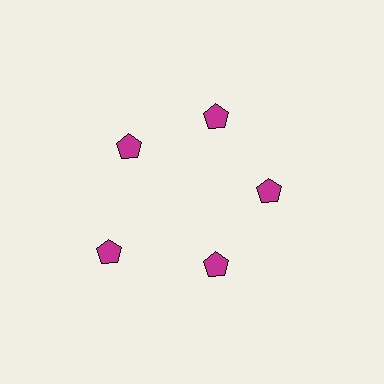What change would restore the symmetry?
The symmetry would be restored by moving it inward, back onto the ring so that all 5 pentagons sit at equal angles and equal distance from the center.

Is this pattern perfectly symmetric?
No. The 5 magenta pentagons are arranged in a ring, but one element near the 8 o'clock position is pushed outward from the center, breaking the 5-fold rotational symmetry.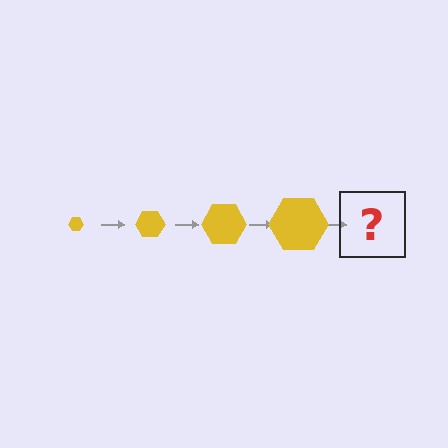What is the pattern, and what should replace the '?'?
The pattern is that the hexagon gets progressively larger each step. The '?' should be a yellow hexagon, larger than the previous one.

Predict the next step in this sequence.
The next step is a yellow hexagon, larger than the previous one.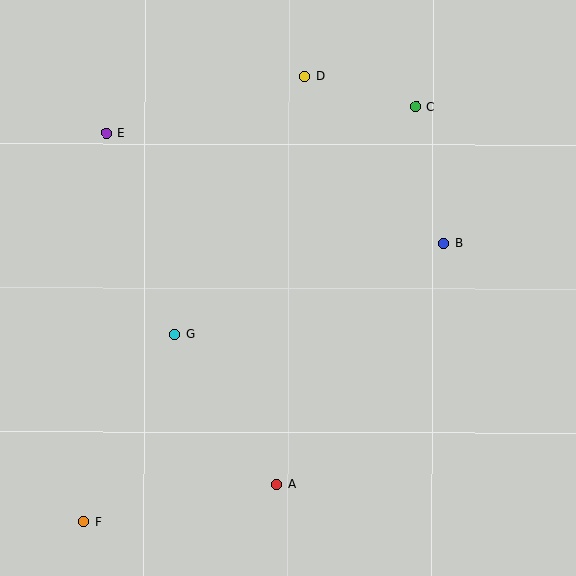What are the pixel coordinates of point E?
Point E is at (107, 133).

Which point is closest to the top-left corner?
Point E is closest to the top-left corner.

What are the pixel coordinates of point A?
Point A is at (277, 484).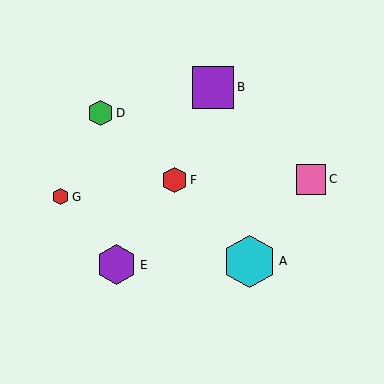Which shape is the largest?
The cyan hexagon (labeled A) is the largest.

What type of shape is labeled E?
Shape E is a purple hexagon.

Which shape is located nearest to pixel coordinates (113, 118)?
The green hexagon (labeled D) at (100, 113) is nearest to that location.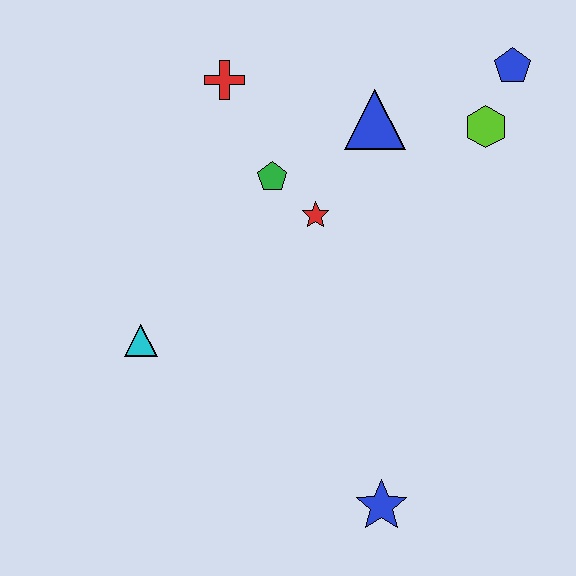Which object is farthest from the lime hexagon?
The cyan triangle is farthest from the lime hexagon.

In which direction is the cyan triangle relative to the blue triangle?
The cyan triangle is to the left of the blue triangle.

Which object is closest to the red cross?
The green pentagon is closest to the red cross.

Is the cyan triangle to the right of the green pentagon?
No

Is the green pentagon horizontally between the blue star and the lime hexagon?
No